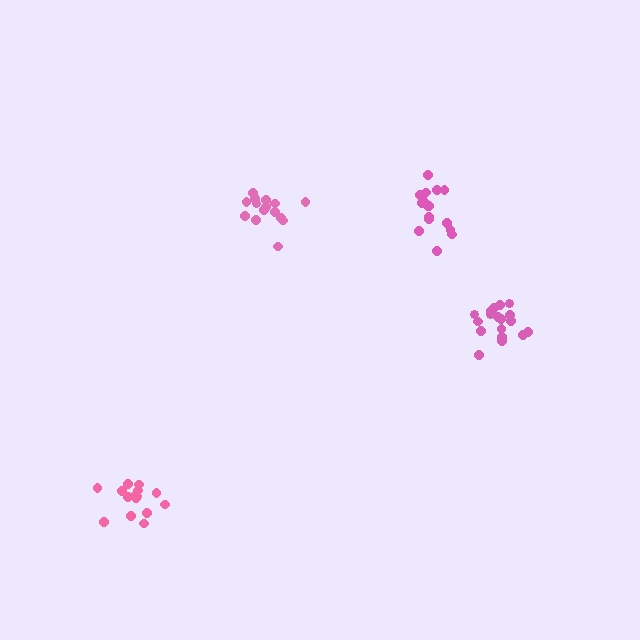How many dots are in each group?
Group 1: 18 dots, Group 2: 18 dots, Group 3: 15 dots, Group 4: 16 dots (67 total).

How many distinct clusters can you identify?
There are 4 distinct clusters.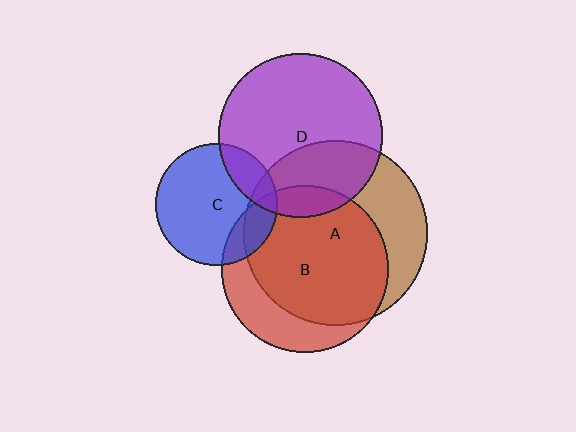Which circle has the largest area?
Circle A (brown).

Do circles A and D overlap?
Yes.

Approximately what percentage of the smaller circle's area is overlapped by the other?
Approximately 35%.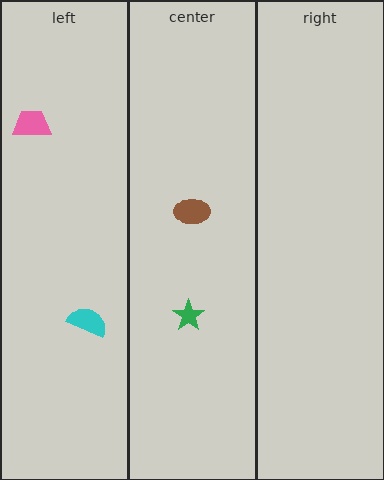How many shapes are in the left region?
2.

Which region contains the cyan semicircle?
The left region.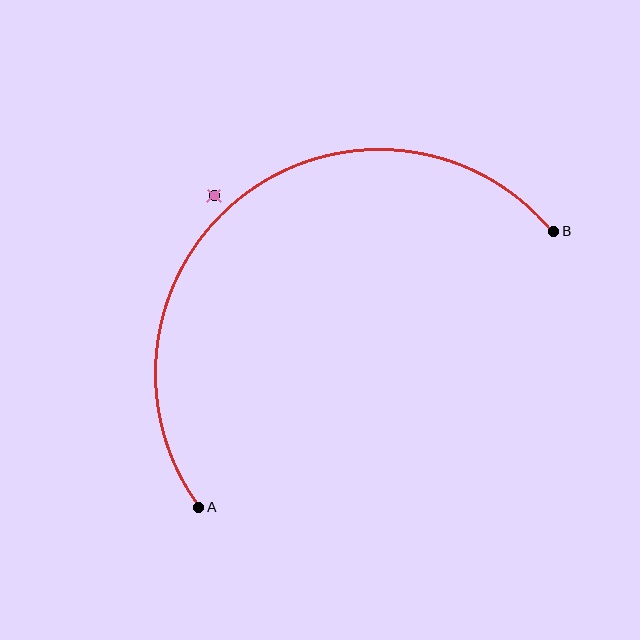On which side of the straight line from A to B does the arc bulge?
The arc bulges above and to the left of the straight line connecting A and B.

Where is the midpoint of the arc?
The arc midpoint is the point on the curve farthest from the straight line joining A and B. It sits above and to the left of that line.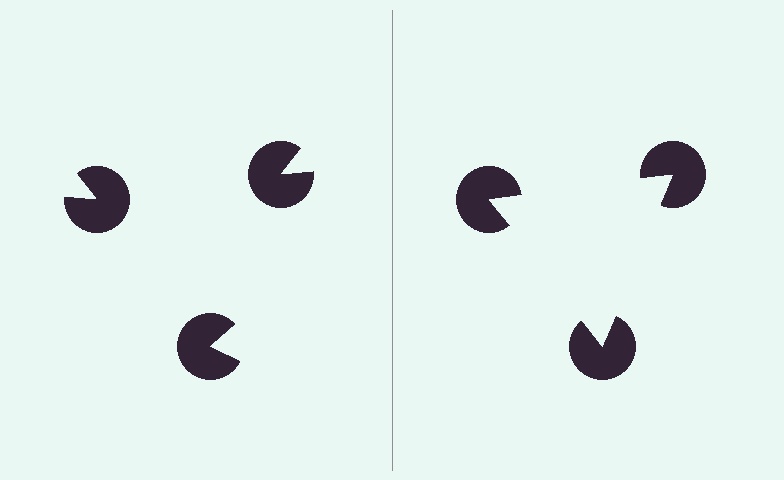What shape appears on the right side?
An illusory triangle.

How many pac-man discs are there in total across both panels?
6 — 3 on each side.